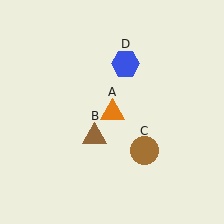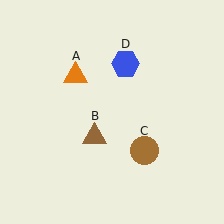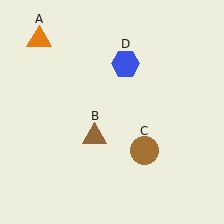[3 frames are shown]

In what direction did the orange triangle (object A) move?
The orange triangle (object A) moved up and to the left.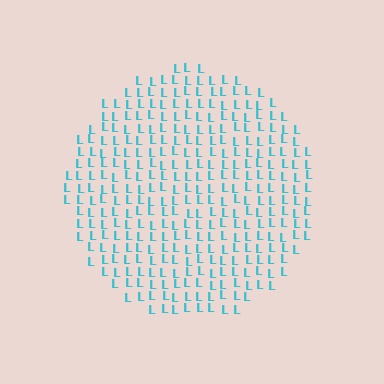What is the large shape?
The large shape is a circle.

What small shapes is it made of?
It is made of small letter L's.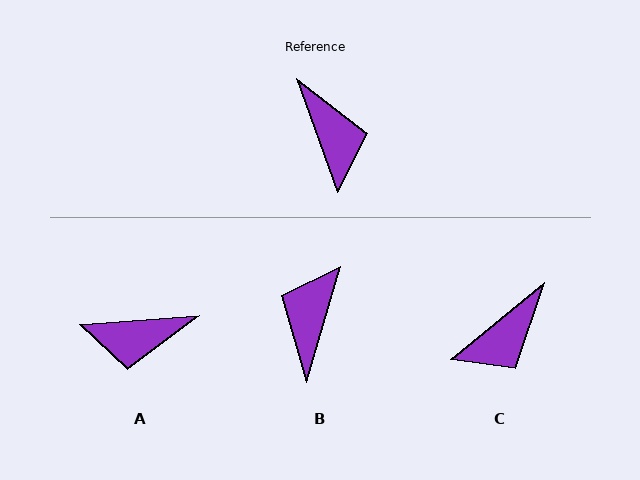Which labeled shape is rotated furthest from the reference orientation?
B, about 144 degrees away.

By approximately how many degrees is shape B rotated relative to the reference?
Approximately 144 degrees counter-clockwise.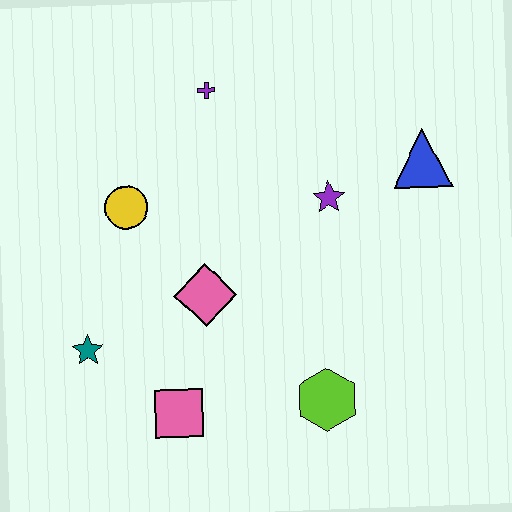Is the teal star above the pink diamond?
No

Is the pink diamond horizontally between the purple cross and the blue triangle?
No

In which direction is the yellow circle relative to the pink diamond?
The yellow circle is above the pink diamond.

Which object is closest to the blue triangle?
The purple star is closest to the blue triangle.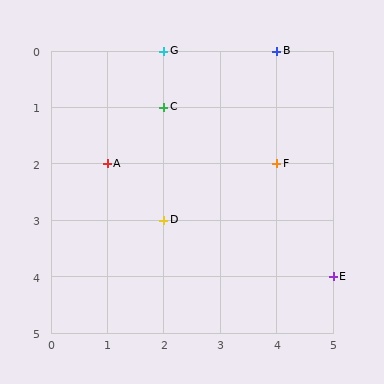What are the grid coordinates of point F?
Point F is at grid coordinates (4, 2).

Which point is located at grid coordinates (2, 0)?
Point G is at (2, 0).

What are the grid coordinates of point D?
Point D is at grid coordinates (2, 3).